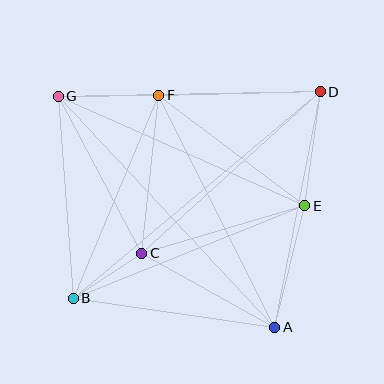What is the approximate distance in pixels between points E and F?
The distance between E and F is approximately 183 pixels.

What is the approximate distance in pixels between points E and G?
The distance between E and G is approximately 270 pixels.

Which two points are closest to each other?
Points B and C are closest to each other.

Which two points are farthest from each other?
Points B and D are farthest from each other.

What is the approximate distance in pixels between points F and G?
The distance between F and G is approximately 101 pixels.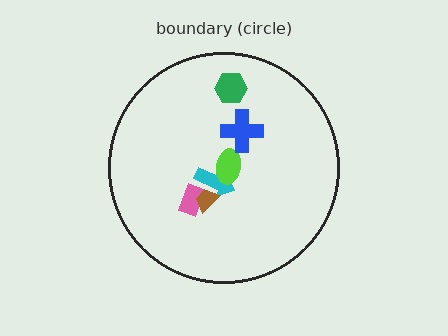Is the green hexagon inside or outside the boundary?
Inside.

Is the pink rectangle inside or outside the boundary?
Inside.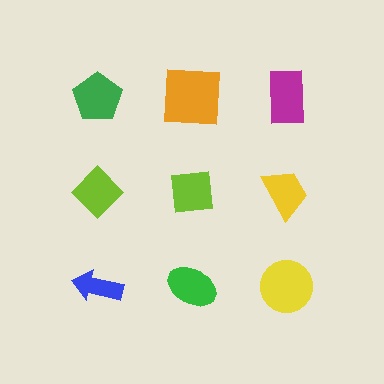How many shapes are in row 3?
3 shapes.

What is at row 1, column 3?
A magenta rectangle.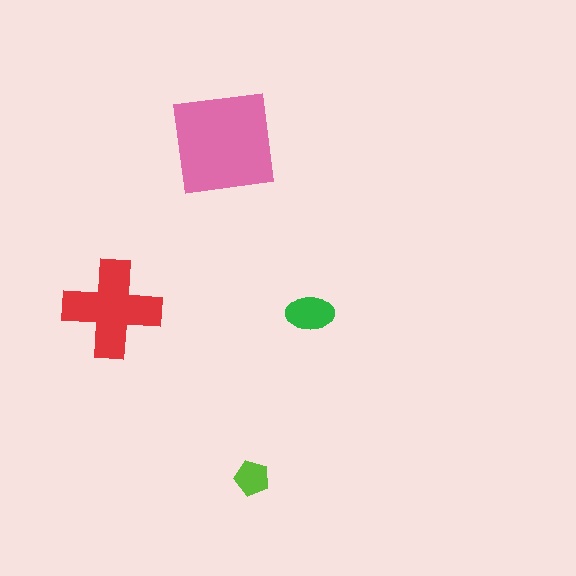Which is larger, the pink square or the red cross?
The pink square.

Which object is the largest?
The pink square.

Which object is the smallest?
The lime pentagon.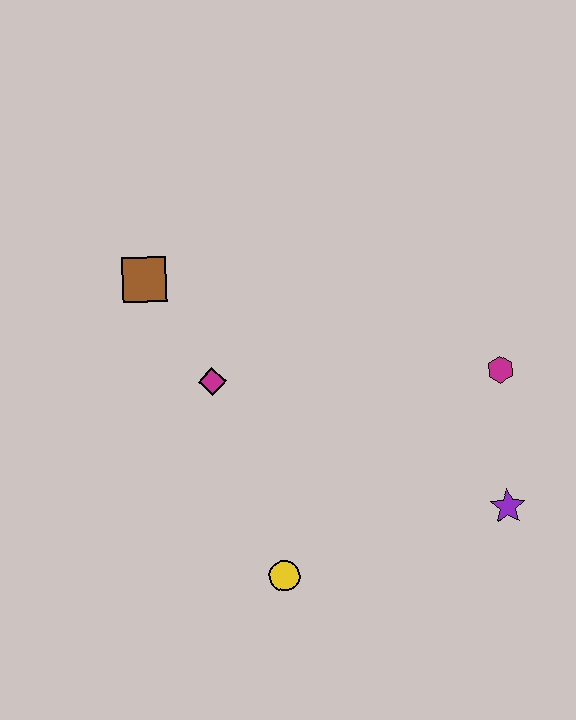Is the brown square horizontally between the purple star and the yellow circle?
No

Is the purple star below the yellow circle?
No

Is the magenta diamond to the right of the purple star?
No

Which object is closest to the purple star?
The magenta hexagon is closest to the purple star.